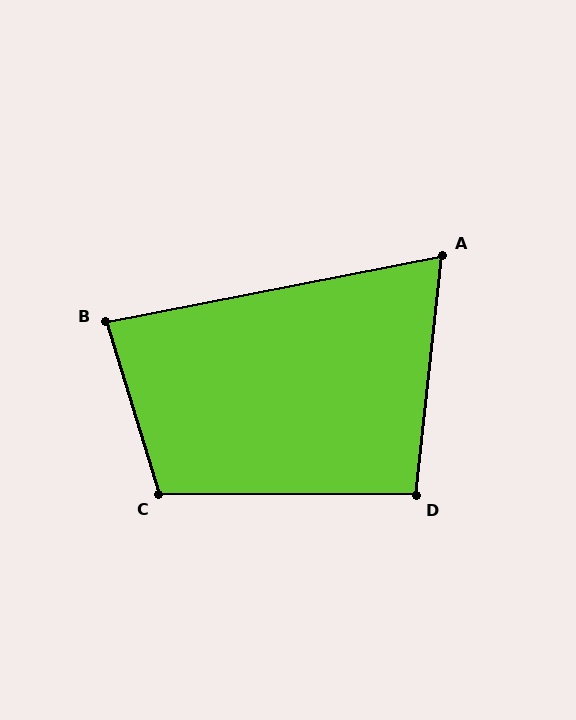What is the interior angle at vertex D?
Approximately 96 degrees (obtuse).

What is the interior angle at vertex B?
Approximately 84 degrees (acute).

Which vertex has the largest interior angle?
C, at approximately 107 degrees.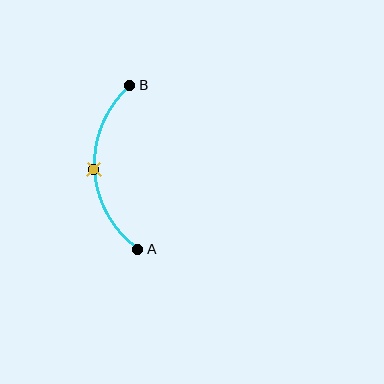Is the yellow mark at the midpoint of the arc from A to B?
Yes. The yellow mark lies on the arc at equal arc-length from both A and B — it is the arc midpoint.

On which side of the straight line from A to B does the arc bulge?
The arc bulges to the left of the straight line connecting A and B.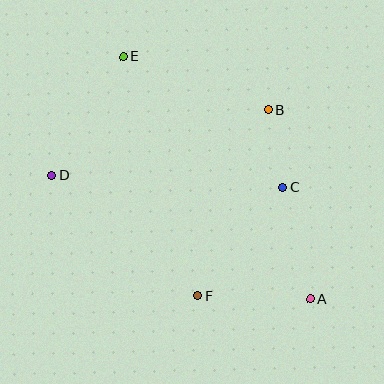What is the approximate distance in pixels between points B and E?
The distance between B and E is approximately 154 pixels.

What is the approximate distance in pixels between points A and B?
The distance between A and B is approximately 194 pixels.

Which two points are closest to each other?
Points B and C are closest to each other.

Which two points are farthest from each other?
Points A and E are farthest from each other.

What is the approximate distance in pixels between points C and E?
The distance between C and E is approximately 206 pixels.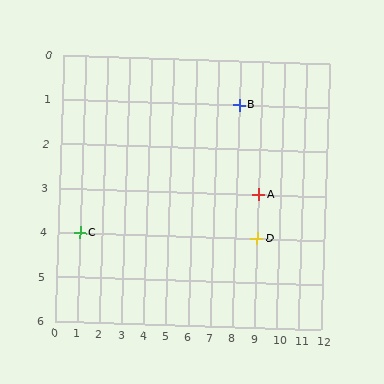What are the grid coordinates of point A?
Point A is at grid coordinates (9, 3).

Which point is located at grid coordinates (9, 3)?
Point A is at (9, 3).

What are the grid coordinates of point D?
Point D is at grid coordinates (9, 4).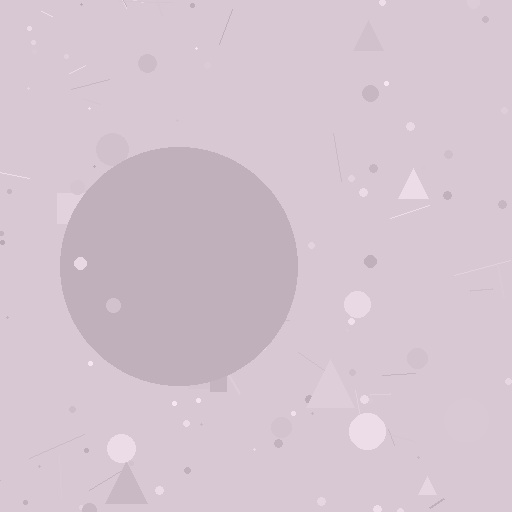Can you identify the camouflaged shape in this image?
The camouflaged shape is a circle.